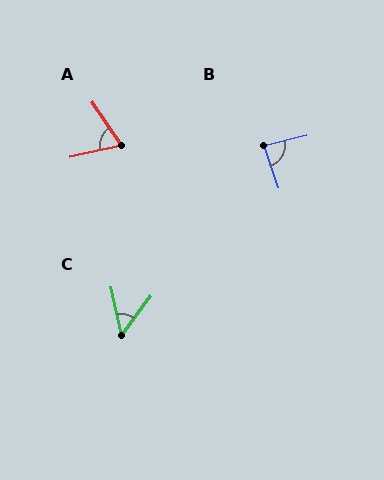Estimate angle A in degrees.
Approximately 69 degrees.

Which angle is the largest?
B, at approximately 85 degrees.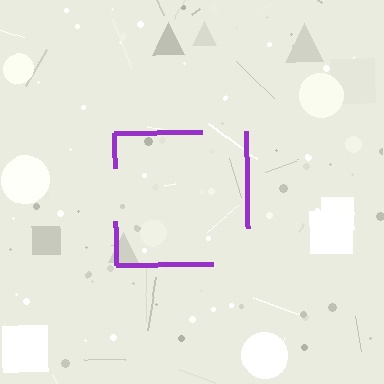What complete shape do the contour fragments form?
The contour fragments form a square.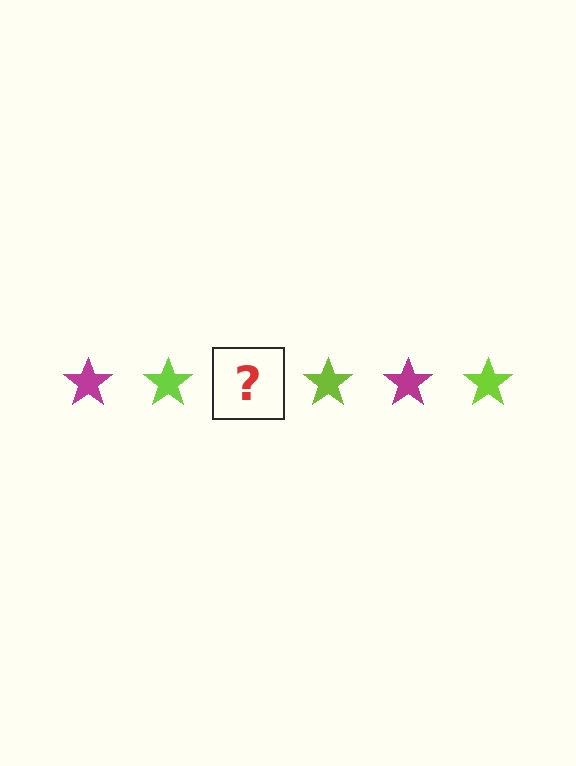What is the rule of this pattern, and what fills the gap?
The rule is that the pattern cycles through magenta, lime stars. The gap should be filled with a magenta star.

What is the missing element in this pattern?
The missing element is a magenta star.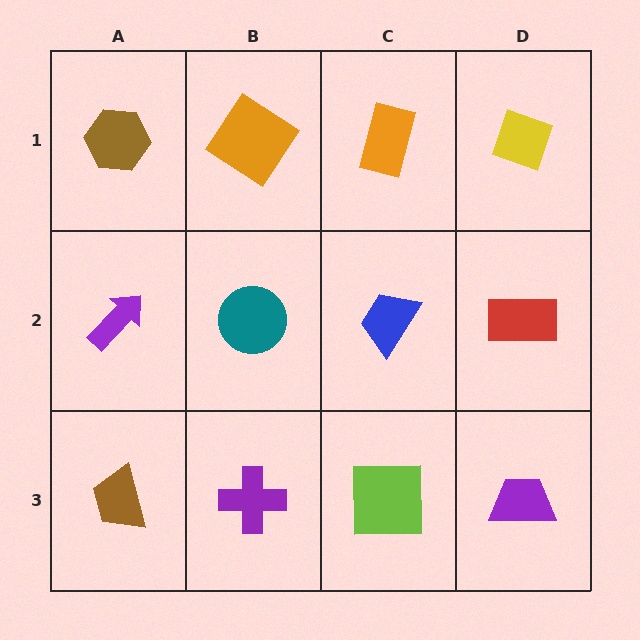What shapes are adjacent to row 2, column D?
A yellow diamond (row 1, column D), a purple trapezoid (row 3, column D), a blue trapezoid (row 2, column C).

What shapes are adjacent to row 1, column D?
A red rectangle (row 2, column D), an orange rectangle (row 1, column C).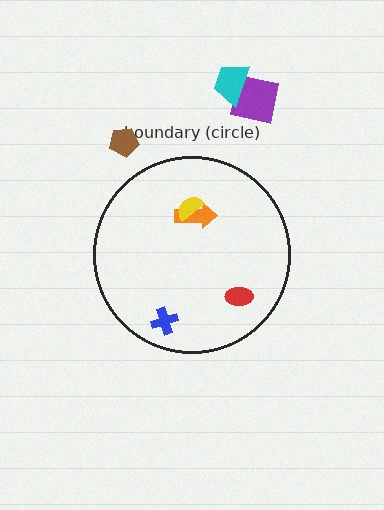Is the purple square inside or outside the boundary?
Outside.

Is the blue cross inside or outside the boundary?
Inside.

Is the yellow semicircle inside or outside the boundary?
Inside.